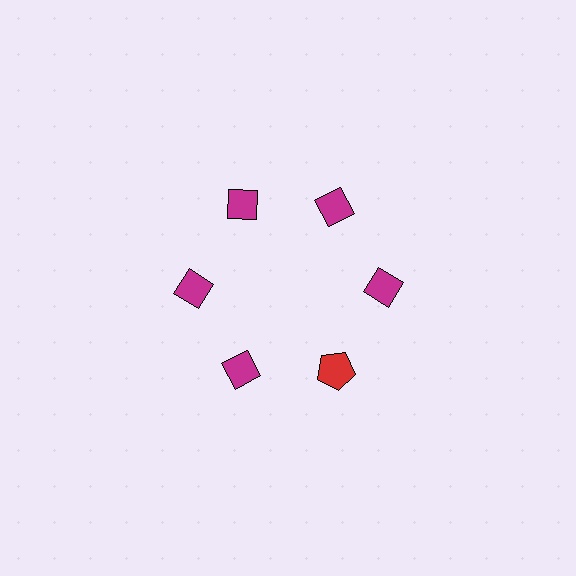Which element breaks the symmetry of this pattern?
The red pentagon at roughly the 5 o'clock position breaks the symmetry. All other shapes are magenta diamonds.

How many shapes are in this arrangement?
There are 6 shapes arranged in a ring pattern.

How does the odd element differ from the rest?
It differs in both color (red instead of magenta) and shape (pentagon instead of diamond).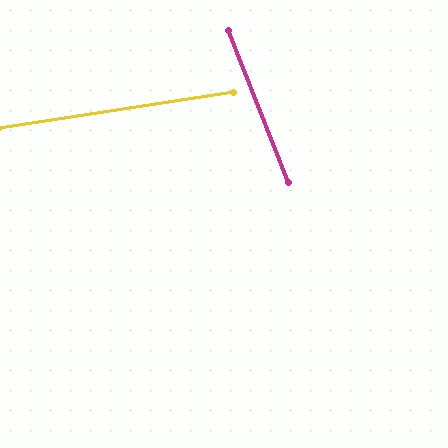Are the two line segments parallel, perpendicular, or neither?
Neither parallel nor perpendicular — they differ by about 77°.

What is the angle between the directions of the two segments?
Approximately 77 degrees.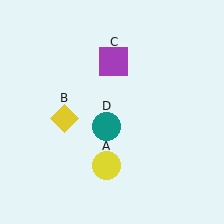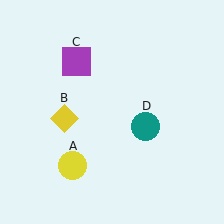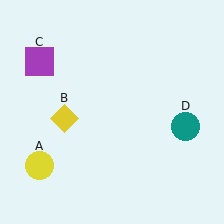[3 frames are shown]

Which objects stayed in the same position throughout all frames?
Yellow diamond (object B) remained stationary.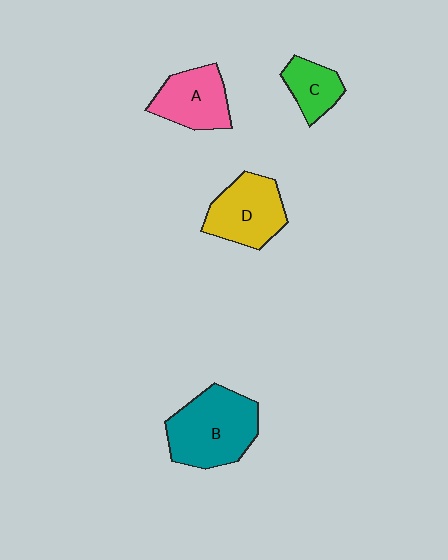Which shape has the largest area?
Shape B (teal).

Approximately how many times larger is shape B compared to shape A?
Approximately 1.5 times.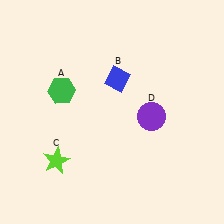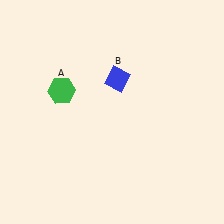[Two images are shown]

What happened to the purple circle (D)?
The purple circle (D) was removed in Image 2. It was in the bottom-right area of Image 1.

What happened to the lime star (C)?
The lime star (C) was removed in Image 2. It was in the bottom-left area of Image 1.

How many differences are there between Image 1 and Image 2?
There are 2 differences between the two images.